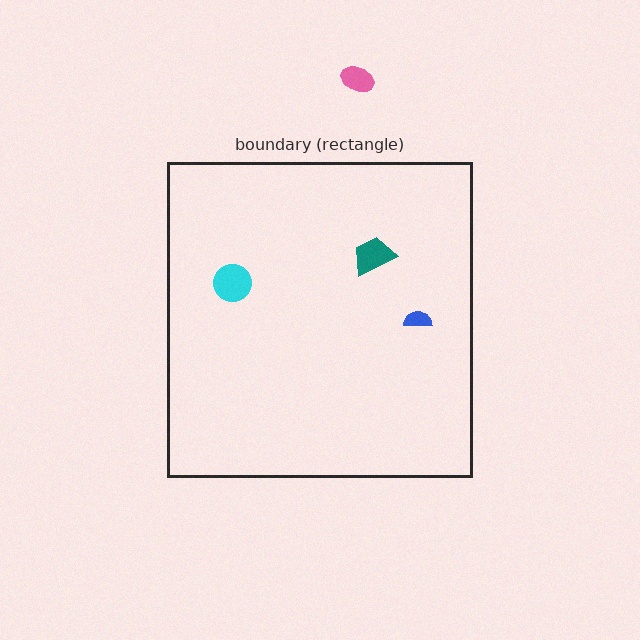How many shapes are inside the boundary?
3 inside, 1 outside.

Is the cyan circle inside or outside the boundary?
Inside.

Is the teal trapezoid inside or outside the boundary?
Inside.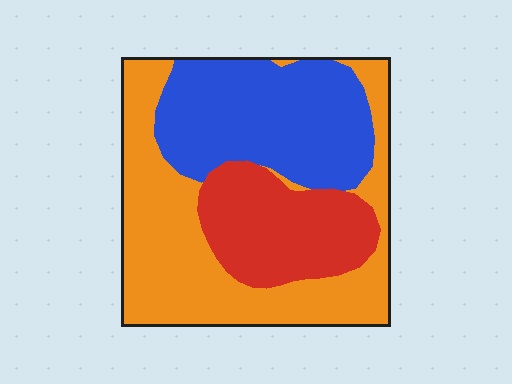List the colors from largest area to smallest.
From largest to smallest: orange, blue, red.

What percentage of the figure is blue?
Blue covers roughly 35% of the figure.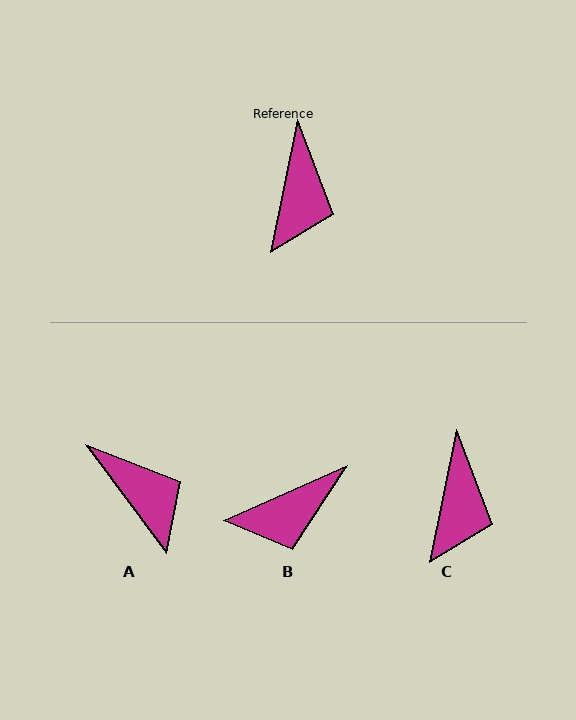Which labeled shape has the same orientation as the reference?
C.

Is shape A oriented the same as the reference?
No, it is off by about 48 degrees.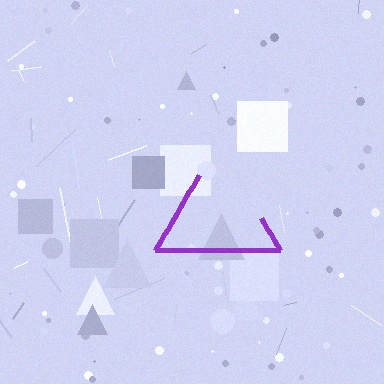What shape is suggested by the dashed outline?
The dashed outline suggests a triangle.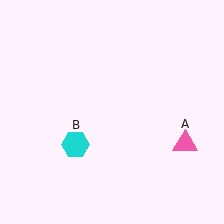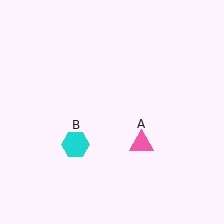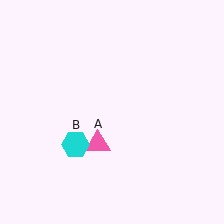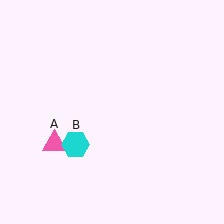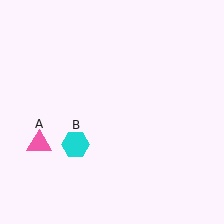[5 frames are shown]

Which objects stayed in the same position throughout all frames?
Cyan hexagon (object B) remained stationary.